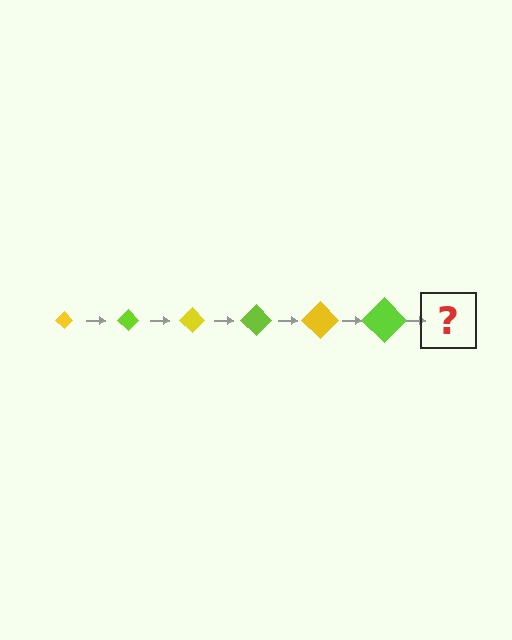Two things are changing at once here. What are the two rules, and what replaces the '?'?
The two rules are that the diamond grows larger each step and the color cycles through yellow and lime. The '?' should be a yellow diamond, larger than the previous one.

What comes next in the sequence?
The next element should be a yellow diamond, larger than the previous one.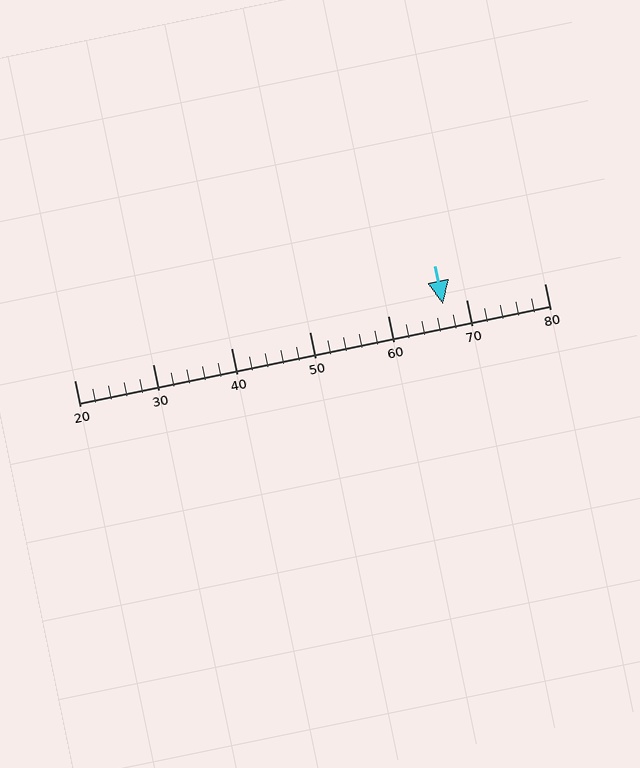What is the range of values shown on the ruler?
The ruler shows values from 20 to 80.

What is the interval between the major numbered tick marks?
The major tick marks are spaced 10 units apart.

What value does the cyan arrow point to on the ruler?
The cyan arrow points to approximately 67.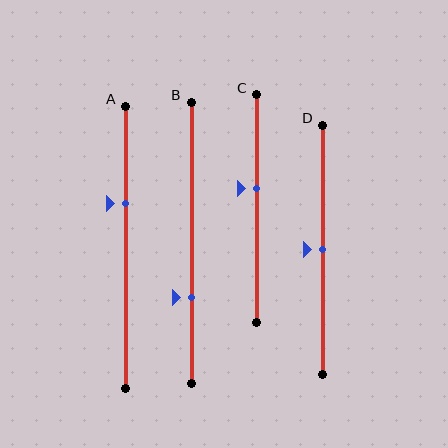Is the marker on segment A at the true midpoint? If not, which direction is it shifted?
No, the marker on segment A is shifted upward by about 15% of the segment length.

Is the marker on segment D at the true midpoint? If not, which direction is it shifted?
Yes, the marker on segment D is at the true midpoint.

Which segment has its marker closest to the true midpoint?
Segment D has its marker closest to the true midpoint.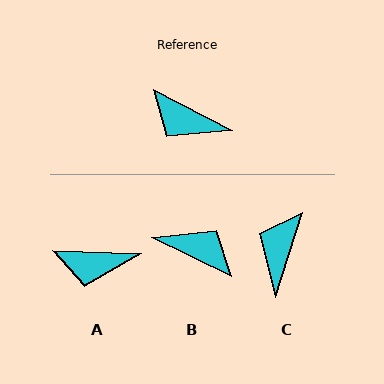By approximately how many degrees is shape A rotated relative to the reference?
Approximately 25 degrees counter-clockwise.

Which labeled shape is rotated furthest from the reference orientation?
B, about 178 degrees away.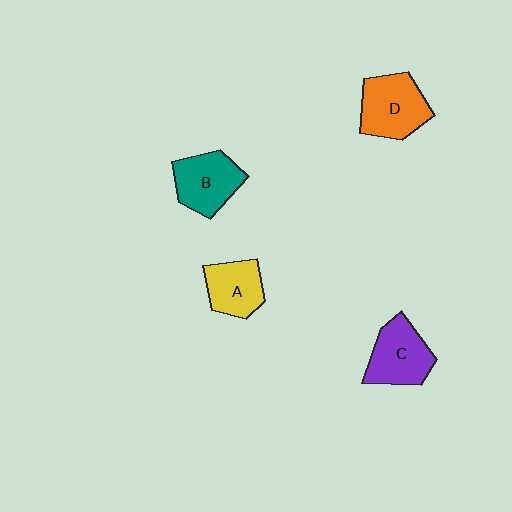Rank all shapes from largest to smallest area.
From largest to smallest: D (orange), C (purple), B (teal), A (yellow).